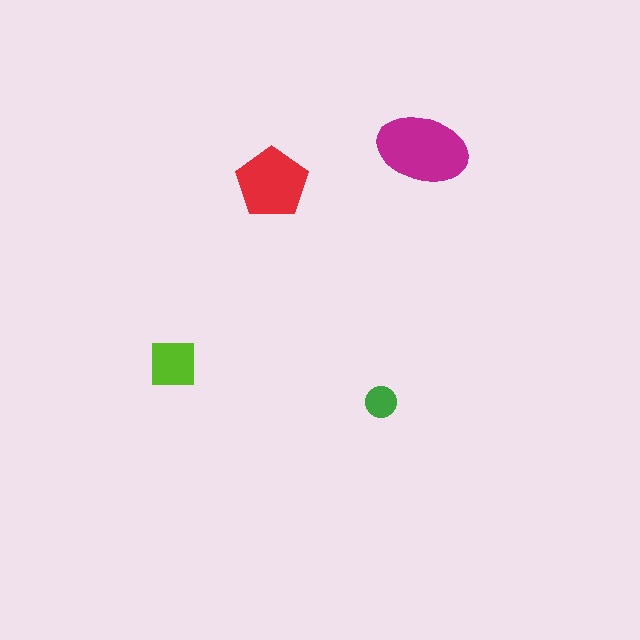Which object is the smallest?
The green circle.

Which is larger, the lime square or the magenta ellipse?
The magenta ellipse.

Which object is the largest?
The magenta ellipse.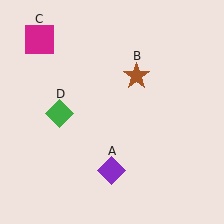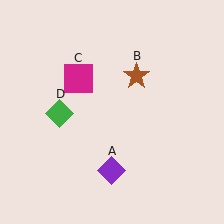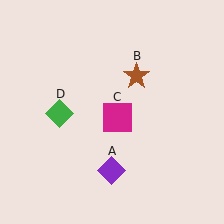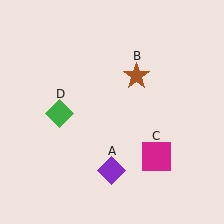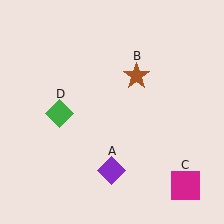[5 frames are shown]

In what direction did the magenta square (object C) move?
The magenta square (object C) moved down and to the right.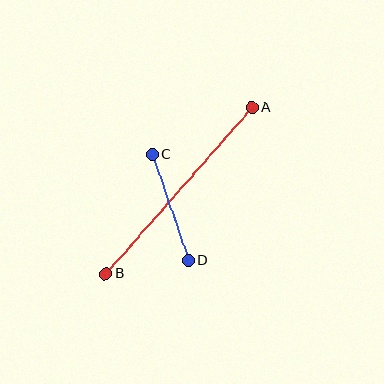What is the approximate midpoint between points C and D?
The midpoint is at approximately (170, 207) pixels.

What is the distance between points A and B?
The distance is approximately 221 pixels.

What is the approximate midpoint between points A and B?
The midpoint is at approximately (179, 191) pixels.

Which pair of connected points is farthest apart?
Points A and B are farthest apart.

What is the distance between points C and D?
The distance is approximately 112 pixels.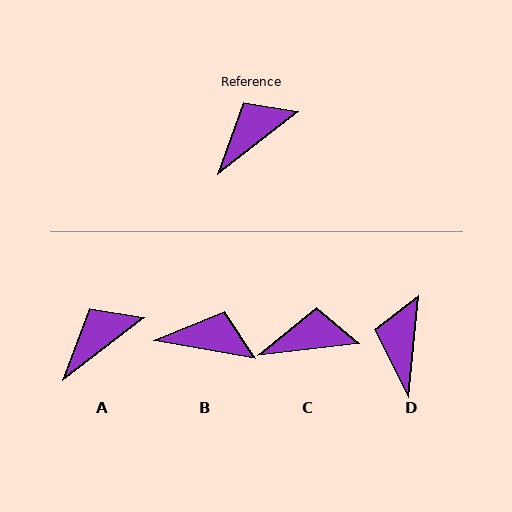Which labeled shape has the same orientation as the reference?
A.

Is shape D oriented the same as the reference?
No, it is off by about 47 degrees.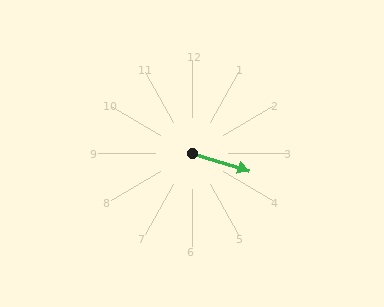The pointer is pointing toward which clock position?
Roughly 4 o'clock.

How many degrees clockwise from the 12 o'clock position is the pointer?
Approximately 107 degrees.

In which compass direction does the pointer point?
East.